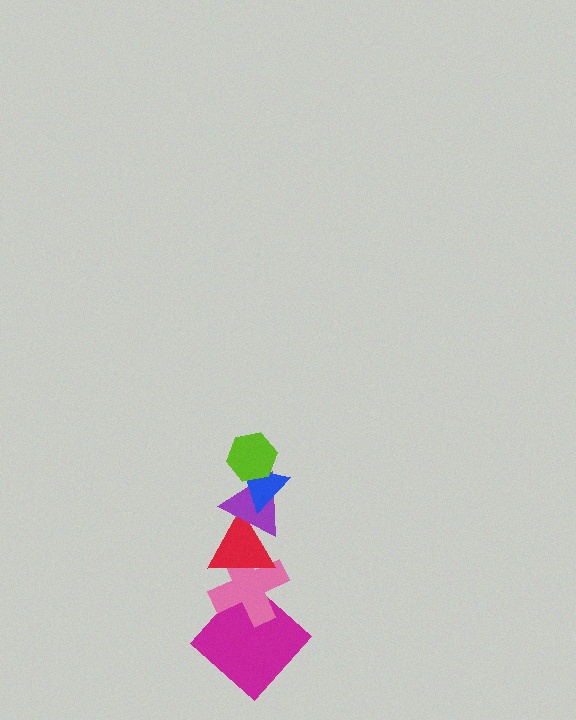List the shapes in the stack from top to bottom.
From top to bottom: the lime hexagon, the blue triangle, the purple triangle, the red triangle, the pink cross, the magenta diamond.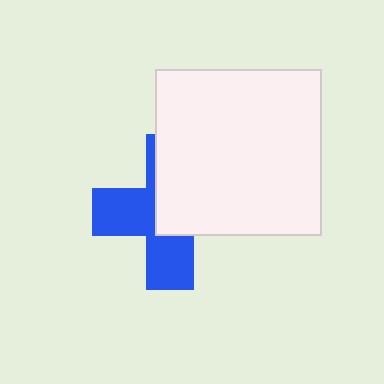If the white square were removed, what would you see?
You would see the complete blue cross.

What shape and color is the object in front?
The object in front is a white square.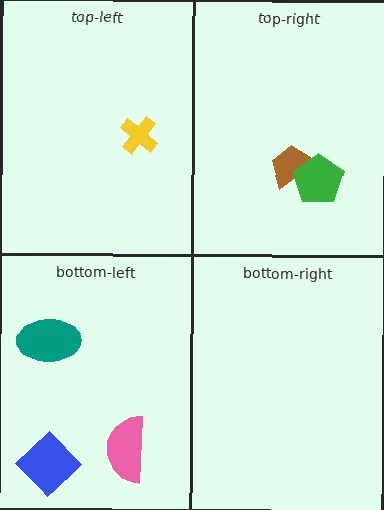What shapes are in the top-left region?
The yellow cross.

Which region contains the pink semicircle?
The bottom-left region.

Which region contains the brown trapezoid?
The top-right region.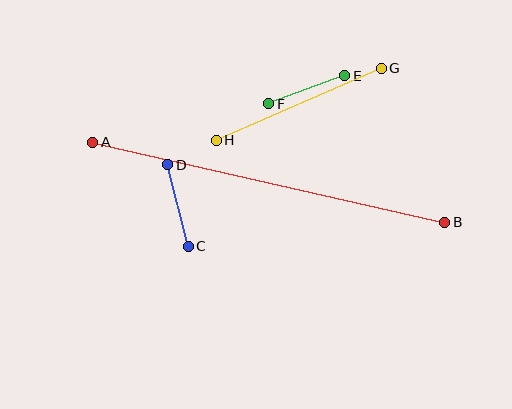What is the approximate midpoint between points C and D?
The midpoint is at approximately (178, 206) pixels.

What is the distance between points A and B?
The distance is approximately 361 pixels.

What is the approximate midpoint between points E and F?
The midpoint is at approximately (307, 90) pixels.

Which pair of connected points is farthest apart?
Points A and B are farthest apart.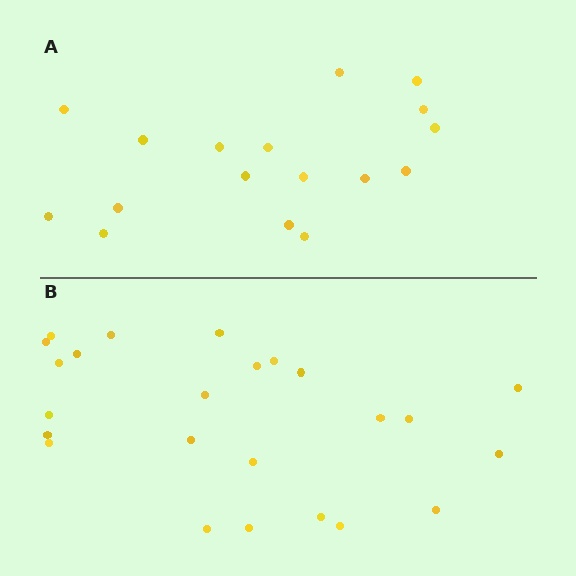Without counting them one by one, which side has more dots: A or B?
Region B (the bottom region) has more dots.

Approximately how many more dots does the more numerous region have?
Region B has roughly 8 or so more dots than region A.